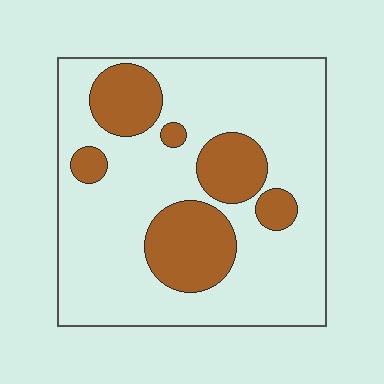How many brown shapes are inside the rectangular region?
6.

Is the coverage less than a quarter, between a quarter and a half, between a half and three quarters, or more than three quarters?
Between a quarter and a half.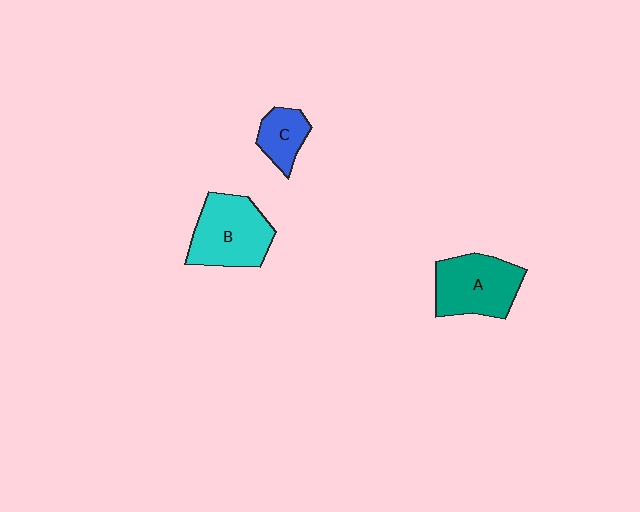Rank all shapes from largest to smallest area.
From largest to smallest: B (cyan), A (teal), C (blue).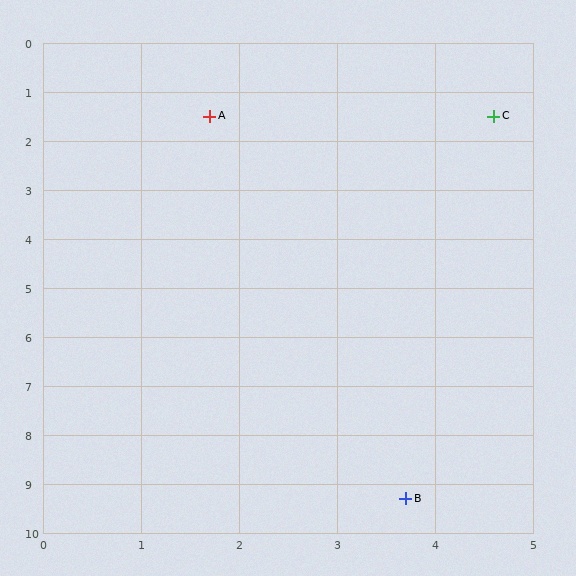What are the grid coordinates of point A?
Point A is at approximately (1.7, 1.5).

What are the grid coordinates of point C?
Point C is at approximately (4.6, 1.5).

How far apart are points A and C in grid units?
Points A and C are about 2.9 grid units apart.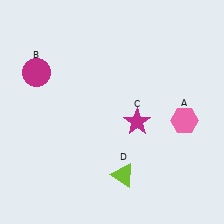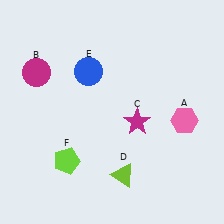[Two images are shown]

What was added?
A blue circle (E), a lime pentagon (F) were added in Image 2.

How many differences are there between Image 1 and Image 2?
There are 2 differences between the two images.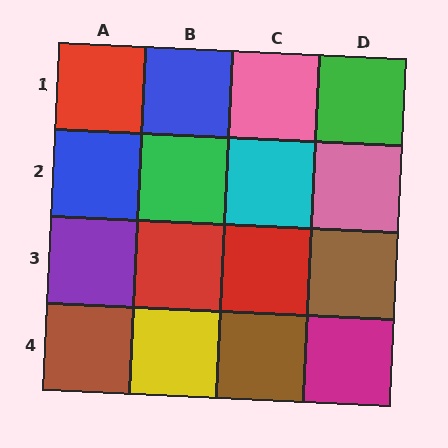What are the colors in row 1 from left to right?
Red, blue, pink, green.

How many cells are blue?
2 cells are blue.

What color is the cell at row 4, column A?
Brown.